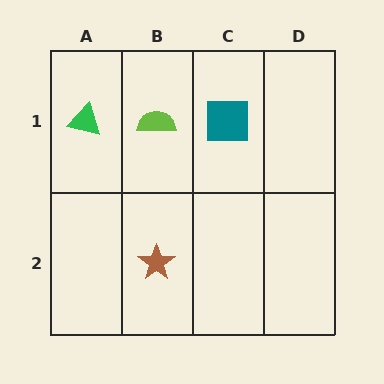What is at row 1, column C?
A teal square.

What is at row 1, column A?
A green triangle.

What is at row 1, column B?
A lime semicircle.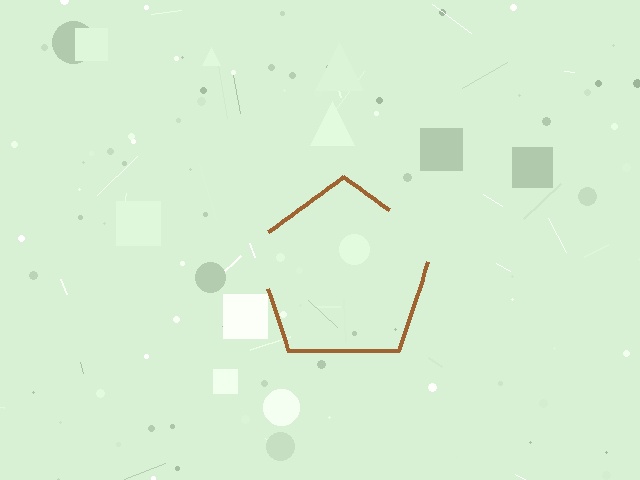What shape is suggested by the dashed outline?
The dashed outline suggests a pentagon.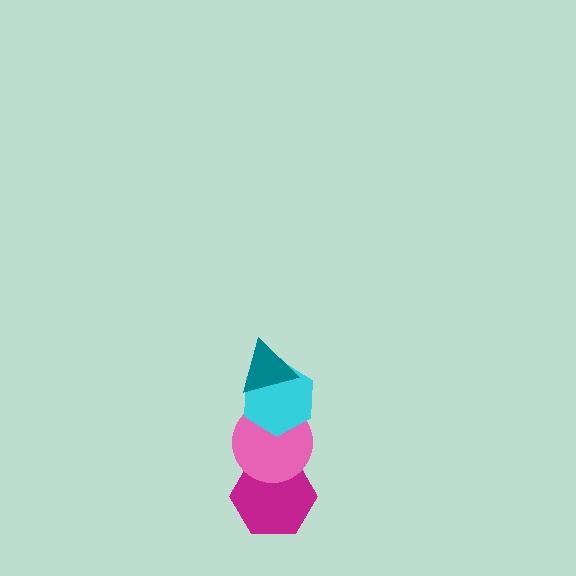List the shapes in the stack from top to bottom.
From top to bottom: the teal triangle, the cyan hexagon, the pink circle, the magenta hexagon.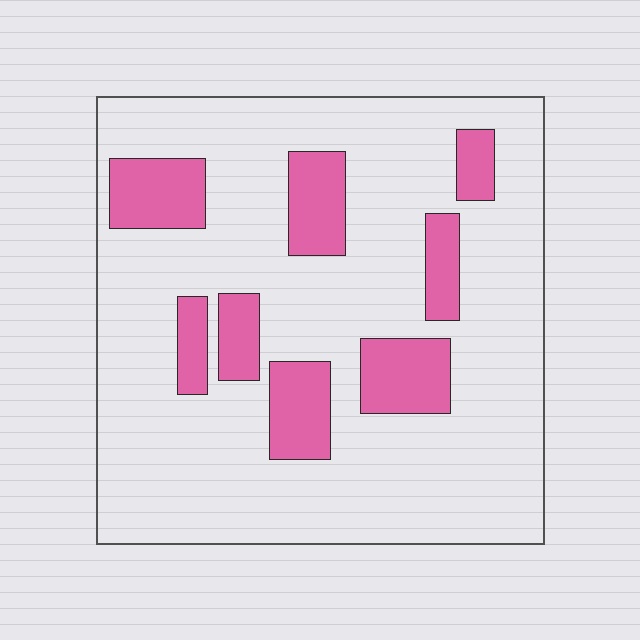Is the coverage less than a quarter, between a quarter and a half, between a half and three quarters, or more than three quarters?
Less than a quarter.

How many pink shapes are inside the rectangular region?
8.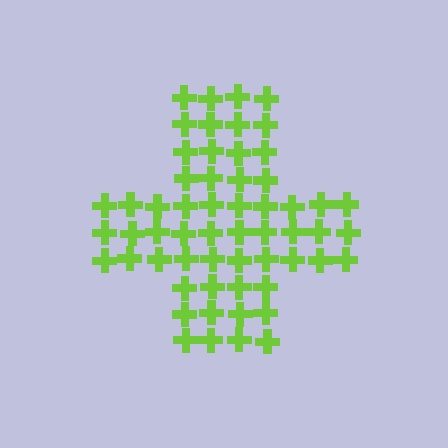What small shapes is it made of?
It is made of small crosses.